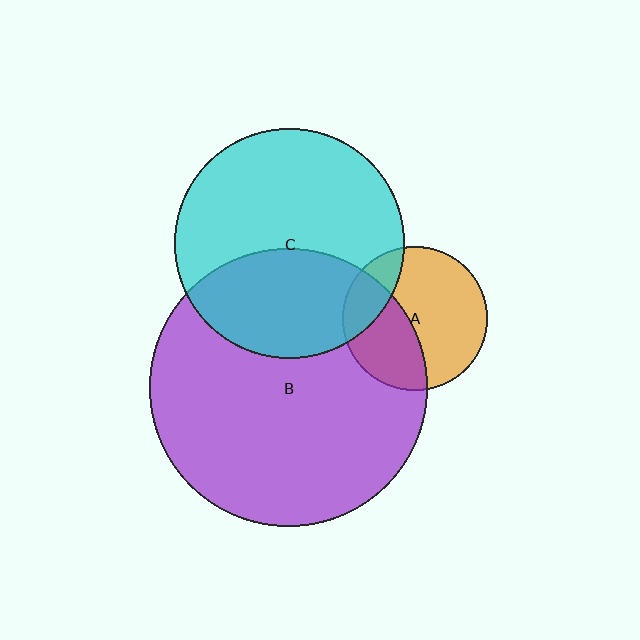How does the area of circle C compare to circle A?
Approximately 2.5 times.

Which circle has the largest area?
Circle B (purple).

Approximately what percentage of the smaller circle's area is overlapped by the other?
Approximately 40%.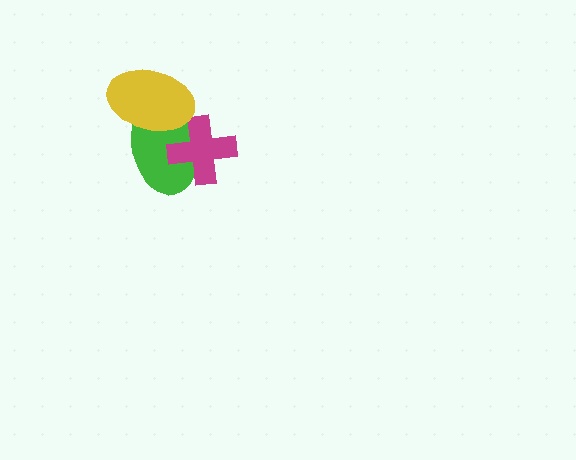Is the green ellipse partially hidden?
Yes, it is partially covered by another shape.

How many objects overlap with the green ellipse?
2 objects overlap with the green ellipse.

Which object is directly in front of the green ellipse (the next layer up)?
The magenta cross is directly in front of the green ellipse.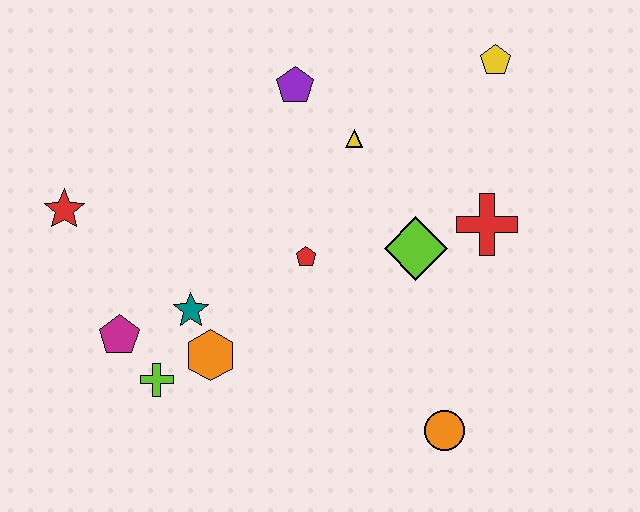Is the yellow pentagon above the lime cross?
Yes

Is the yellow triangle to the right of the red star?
Yes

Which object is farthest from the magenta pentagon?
The yellow pentagon is farthest from the magenta pentagon.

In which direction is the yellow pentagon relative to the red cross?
The yellow pentagon is above the red cross.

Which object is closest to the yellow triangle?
The purple pentagon is closest to the yellow triangle.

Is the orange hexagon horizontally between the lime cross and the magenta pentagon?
No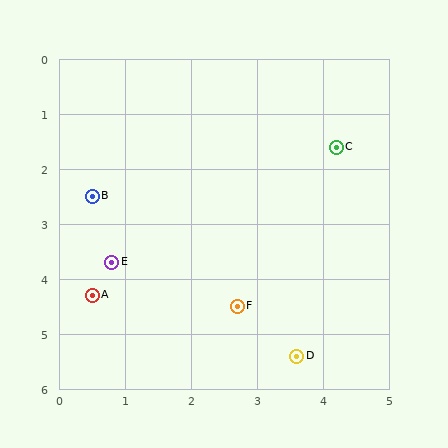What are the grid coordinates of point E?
Point E is at approximately (0.8, 3.7).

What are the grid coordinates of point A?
Point A is at approximately (0.5, 4.3).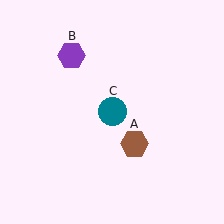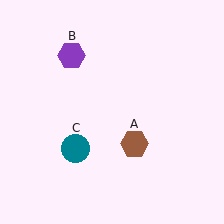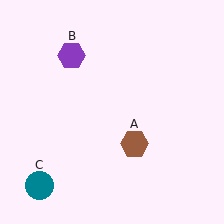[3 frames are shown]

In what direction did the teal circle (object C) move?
The teal circle (object C) moved down and to the left.